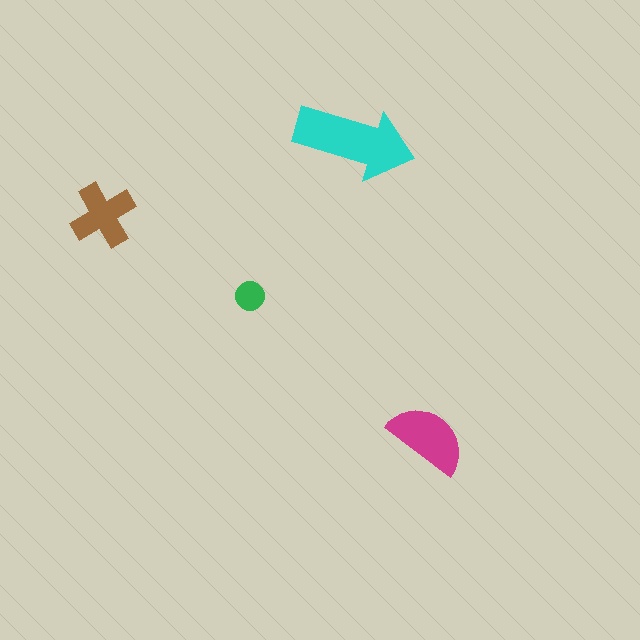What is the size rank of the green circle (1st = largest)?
4th.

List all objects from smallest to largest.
The green circle, the brown cross, the magenta semicircle, the cyan arrow.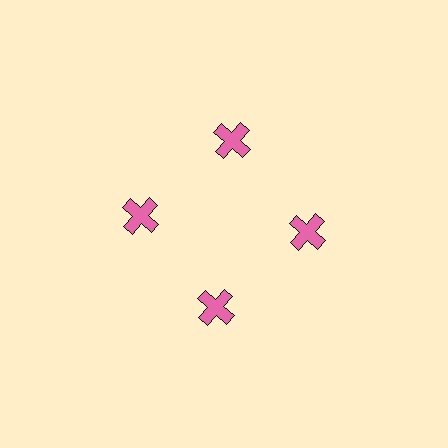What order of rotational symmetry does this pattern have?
This pattern has 4-fold rotational symmetry.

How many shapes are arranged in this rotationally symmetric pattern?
There are 4 shapes, arranged in 4 groups of 1.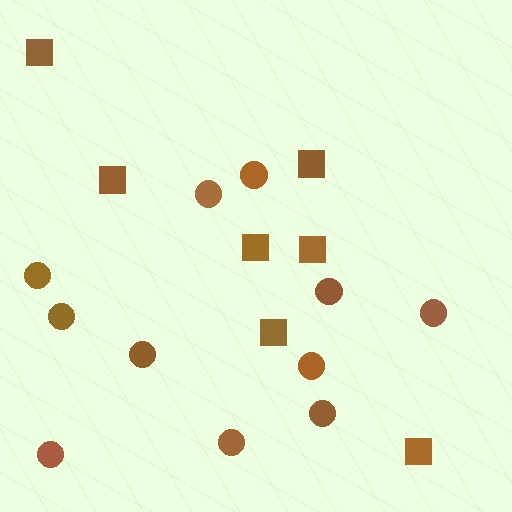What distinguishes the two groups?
There are 2 groups: one group of circles (11) and one group of squares (7).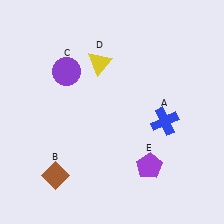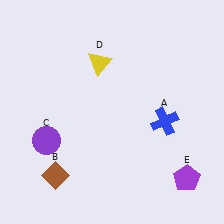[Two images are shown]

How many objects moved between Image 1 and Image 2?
2 objects moved between the two images.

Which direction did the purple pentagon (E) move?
The purple pentagon (E) moved right.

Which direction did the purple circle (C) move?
The purple circle (C) moved down.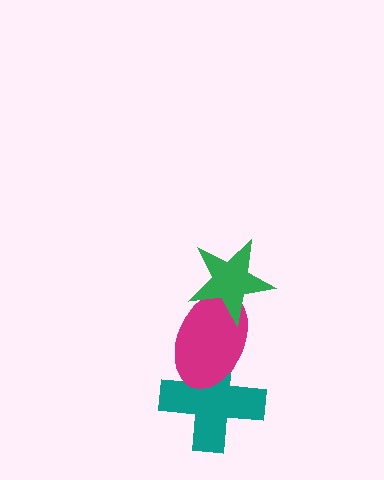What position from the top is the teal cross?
The teal cross is 3rd from the top.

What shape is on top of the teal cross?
The magenta ellipse is on top of the teal cross.